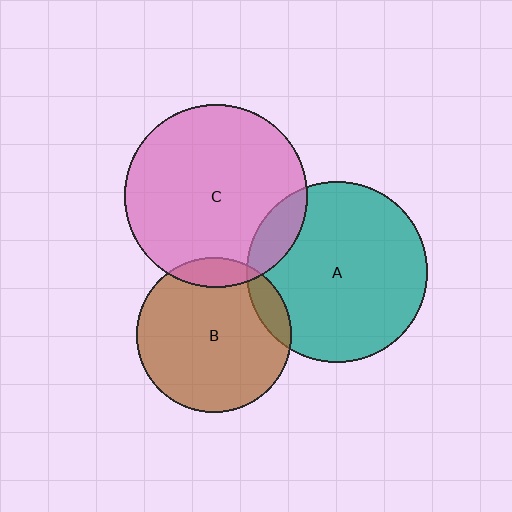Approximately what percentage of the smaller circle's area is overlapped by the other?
Approximately 10%.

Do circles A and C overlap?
Yes.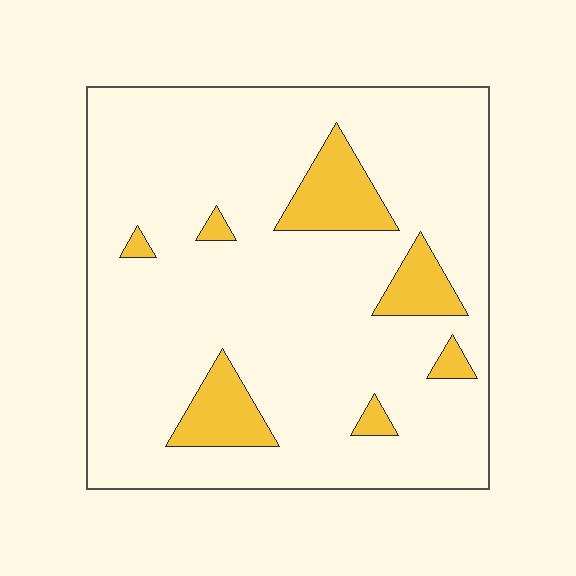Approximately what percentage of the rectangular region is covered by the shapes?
Approximately 15%.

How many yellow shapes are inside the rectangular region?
7.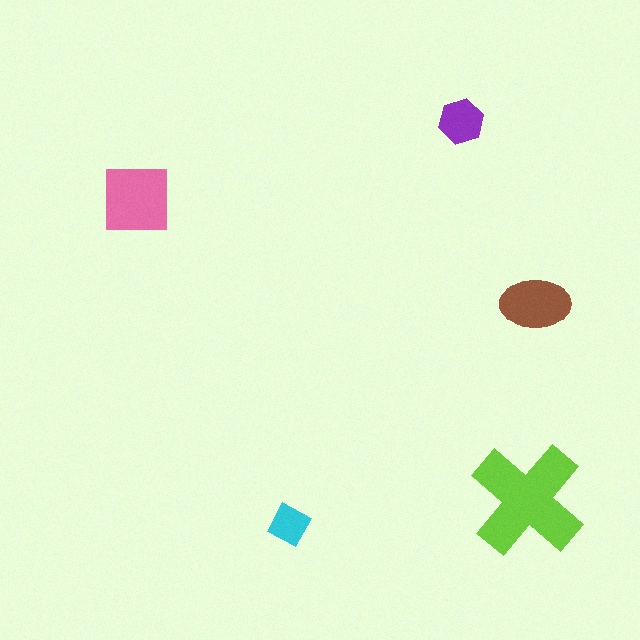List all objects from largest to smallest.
The lime cross, the pink square, the brown ellipse, the purple hexagon, the cyan diamond.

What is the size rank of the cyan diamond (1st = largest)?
5th.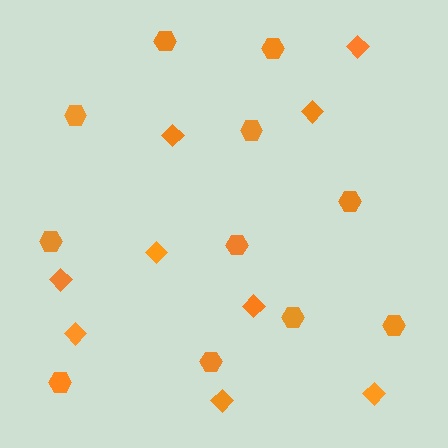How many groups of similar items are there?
There are 2 groups: one group of hexagons (11) and one group of diamonds (9).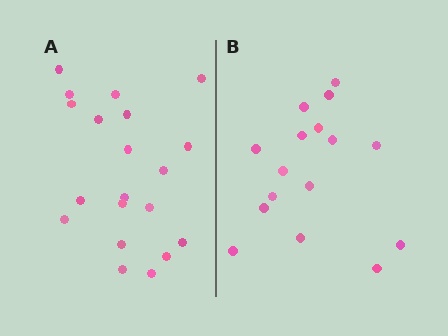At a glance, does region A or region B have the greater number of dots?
Region A (the left region) has more dots.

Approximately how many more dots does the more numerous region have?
Region A has about 4 more dots than region B.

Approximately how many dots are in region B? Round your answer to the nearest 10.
About 20 dots. (The exact count is 16, which rounds to 20.)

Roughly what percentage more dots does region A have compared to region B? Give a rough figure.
About 25% more.